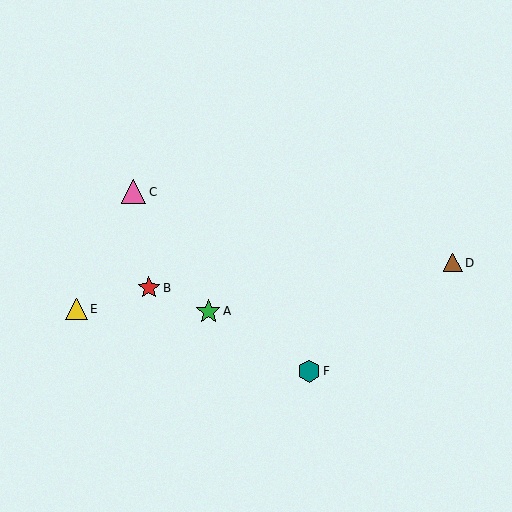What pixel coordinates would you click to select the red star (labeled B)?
Click at (149, 288) to select the red star B.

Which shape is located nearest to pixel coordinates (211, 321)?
The green star (labeled A) at (208, 311) is nearest to that location.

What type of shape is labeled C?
Shape C is a pink triangle.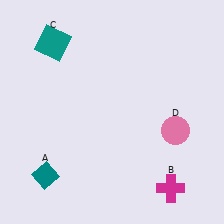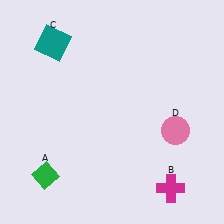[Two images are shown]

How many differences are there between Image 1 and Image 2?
There is 1 difference between the two images.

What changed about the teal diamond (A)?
In Image 1, A is teal. In Image 2, it changed to green.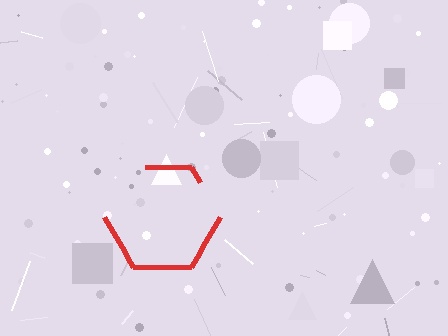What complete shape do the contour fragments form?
The contour fragments form a hexagon.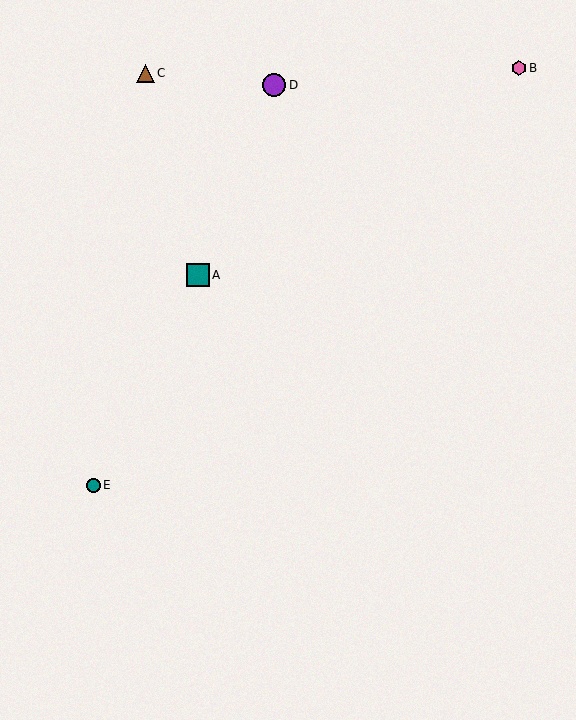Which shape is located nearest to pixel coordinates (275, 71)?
The purple circle (labeled D) at (274, 85) is nearest to that location.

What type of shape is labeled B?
Shape B is a pink hexagon.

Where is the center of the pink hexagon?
The center of the pink hexagon is at (519, 68).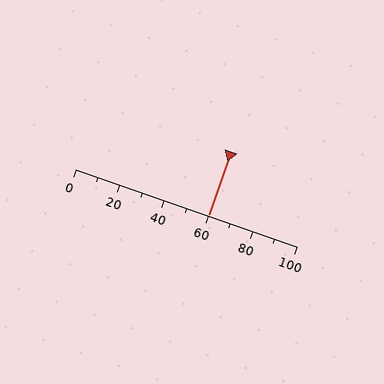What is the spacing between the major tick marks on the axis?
The major ticks are spaced 20 apart.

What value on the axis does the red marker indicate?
The marker indicates approximately 60.